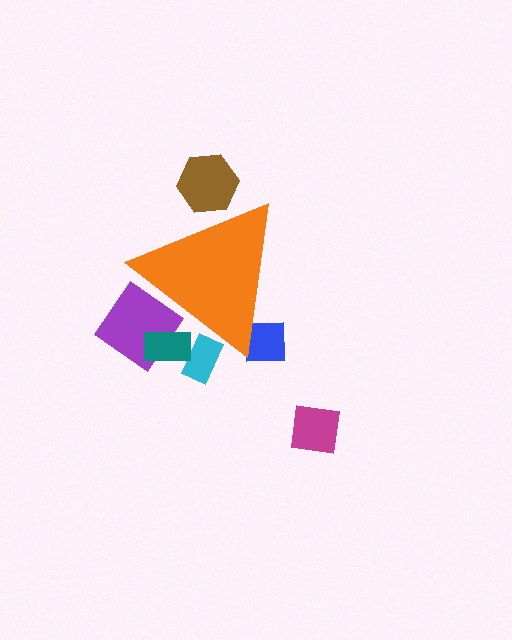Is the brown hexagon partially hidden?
Yes, the brown hexagon is partially hidden behind the orange triangle.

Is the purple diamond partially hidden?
Yes, the purple diamond is partially hidden behind the orange triangle.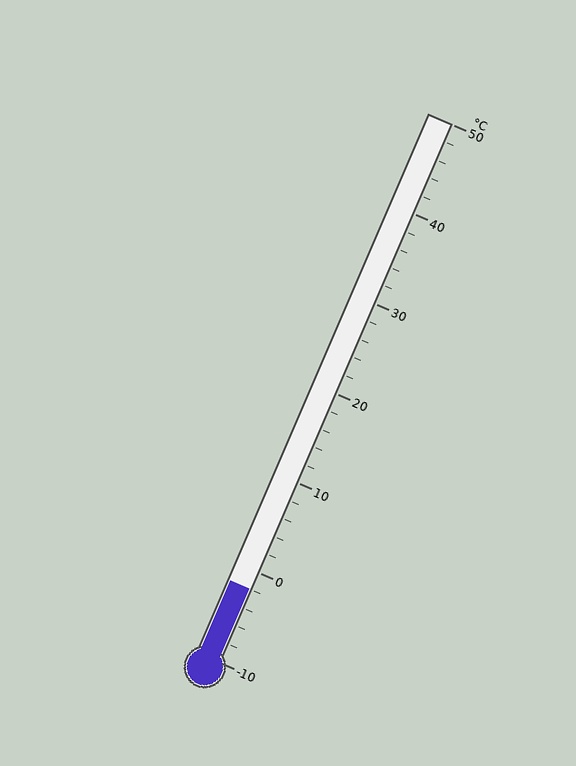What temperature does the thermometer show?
The thermometer shows approximately -2°C.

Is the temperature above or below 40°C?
The temperature is below 40°C.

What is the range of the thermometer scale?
The thermometer scale ranges from -10°C to 50°C.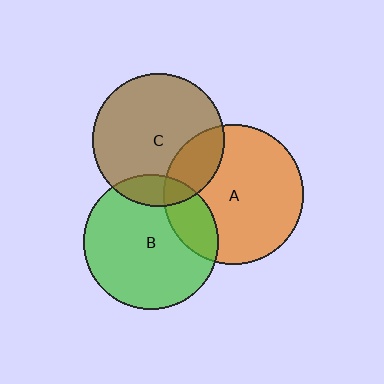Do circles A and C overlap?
Yes.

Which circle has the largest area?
Circle A (orange).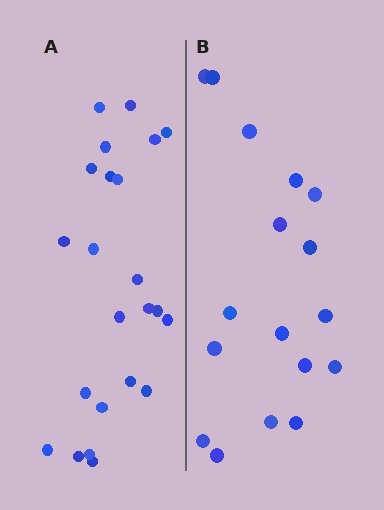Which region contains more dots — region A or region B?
Region A (the left region) has more dots.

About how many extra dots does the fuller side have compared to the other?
Region A has about 6 more dots than region B.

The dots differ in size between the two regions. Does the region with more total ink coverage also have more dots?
No. Region B has more total ink coverage because its dots are larger, but region A actually contains more individual dots. Total area can be misleading — the number of items is what matters here.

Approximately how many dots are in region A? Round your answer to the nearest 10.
About 20 dots. (The exact count is 23, which rounds to 20.)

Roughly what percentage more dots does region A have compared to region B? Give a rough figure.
About 35% more.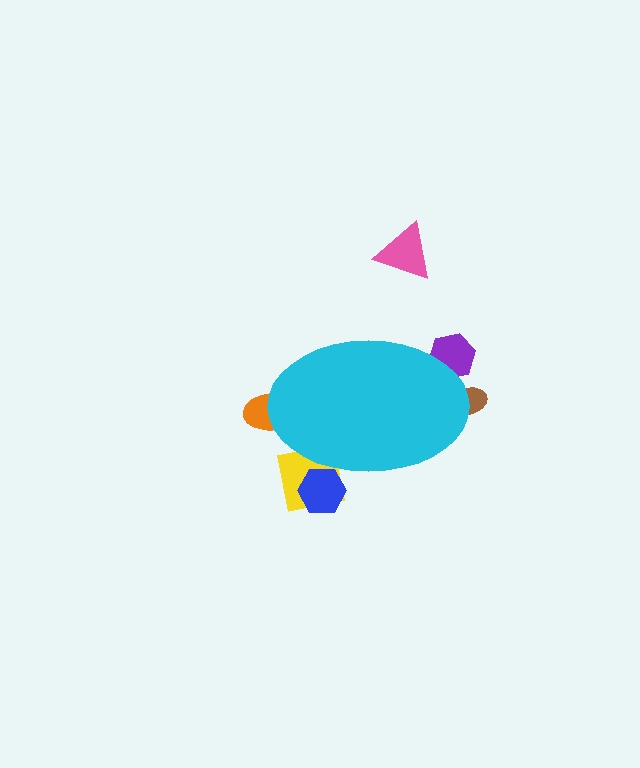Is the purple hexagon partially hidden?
Yes, the purple hexagon is partially hidden behind the cyan ellipse.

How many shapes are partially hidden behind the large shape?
5 shapes are partially hidden.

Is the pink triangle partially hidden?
No, the pink triangle is fully visible.